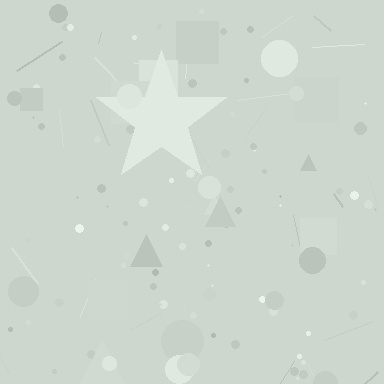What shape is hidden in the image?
A star is hidden in the image.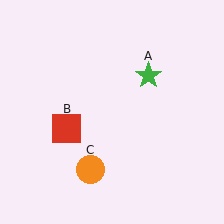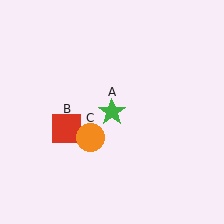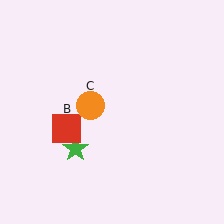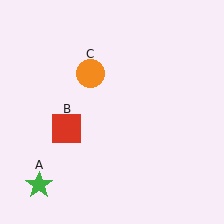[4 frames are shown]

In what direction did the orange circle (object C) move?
The orange circle (object C) moved up.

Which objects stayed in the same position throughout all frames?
Red square (object B) remained stationary.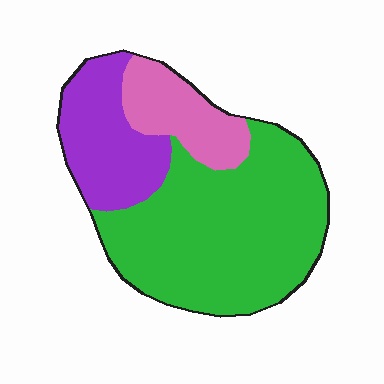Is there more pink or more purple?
Purple.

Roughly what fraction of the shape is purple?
Purple takes up about one quarter (1/4) of the shape.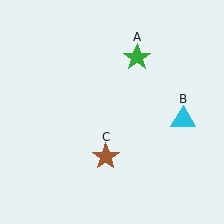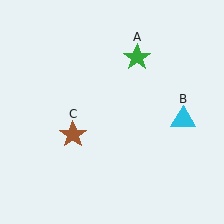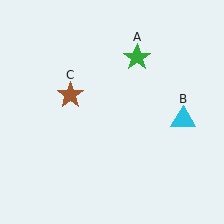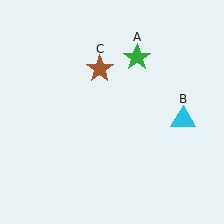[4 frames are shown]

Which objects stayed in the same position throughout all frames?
Green star (object A) and cyan triangle (object B) remained stationary.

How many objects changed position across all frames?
1 object changed position: brown star (object C).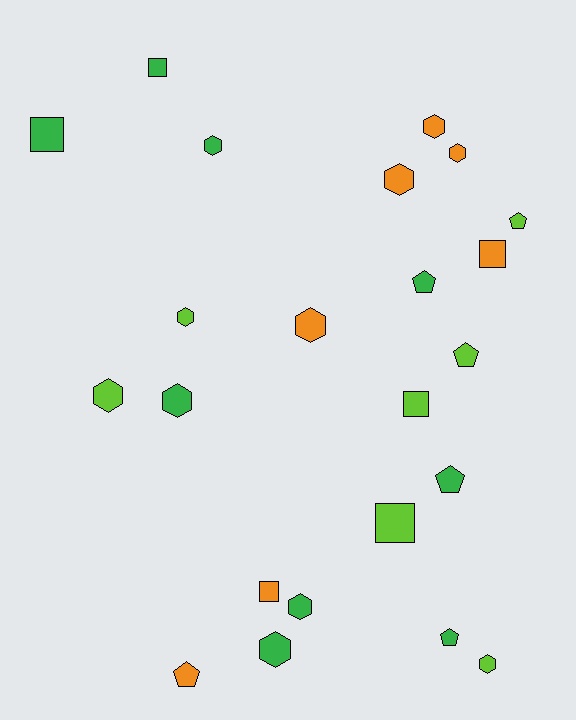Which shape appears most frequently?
Hexagon, with 11 objects.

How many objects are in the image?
There are 23 objects.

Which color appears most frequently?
Green, with 9 objects.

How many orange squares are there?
There are 2 orange squares.